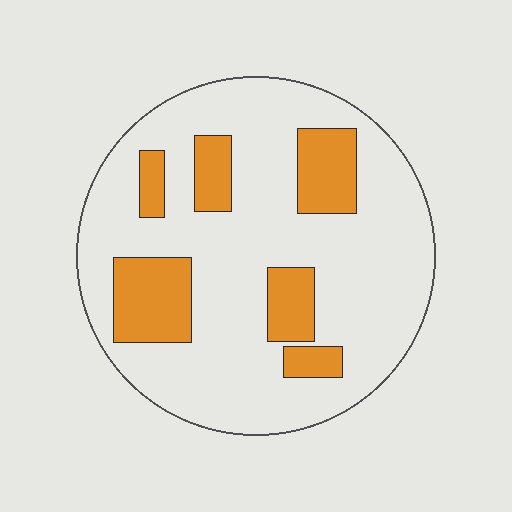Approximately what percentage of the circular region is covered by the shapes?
Approximately 20%.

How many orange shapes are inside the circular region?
6.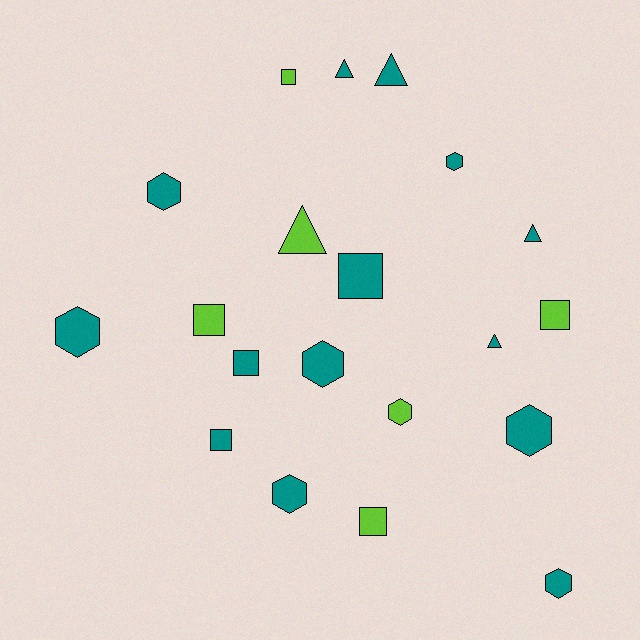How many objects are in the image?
There are 20 objects.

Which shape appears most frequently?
Hexagon, with 8 objects.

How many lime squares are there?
There are 4 lime squares.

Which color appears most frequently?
Teal, with 14 objects.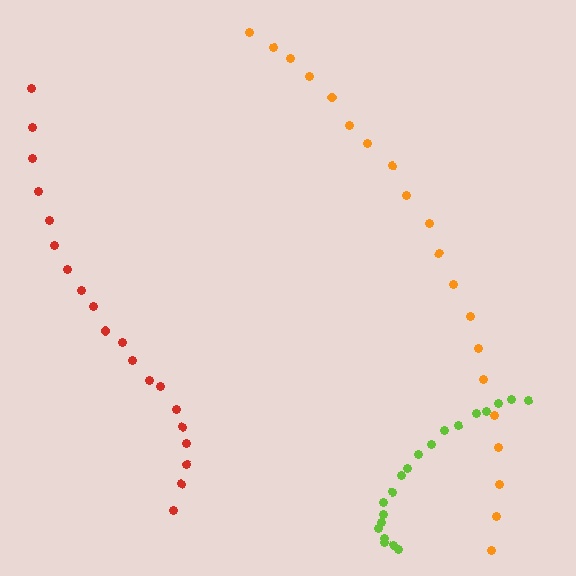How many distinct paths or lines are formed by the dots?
There are 3 distinct paths.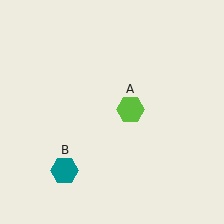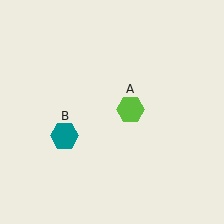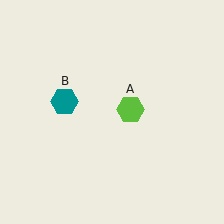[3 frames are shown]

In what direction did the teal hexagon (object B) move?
The teal hexagon (object B) moved up.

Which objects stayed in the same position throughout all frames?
Lime hexagon (object A) remained stationary.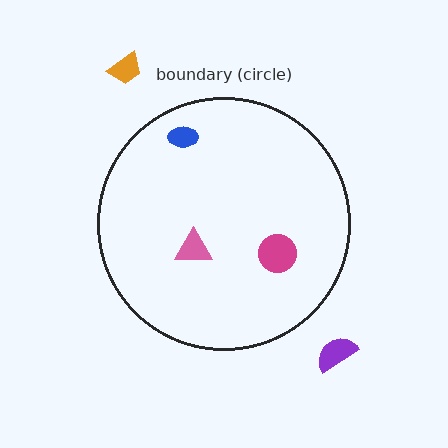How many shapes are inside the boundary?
3 inside, 2 outside.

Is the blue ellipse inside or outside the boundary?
Inside.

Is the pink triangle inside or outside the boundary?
Inside.